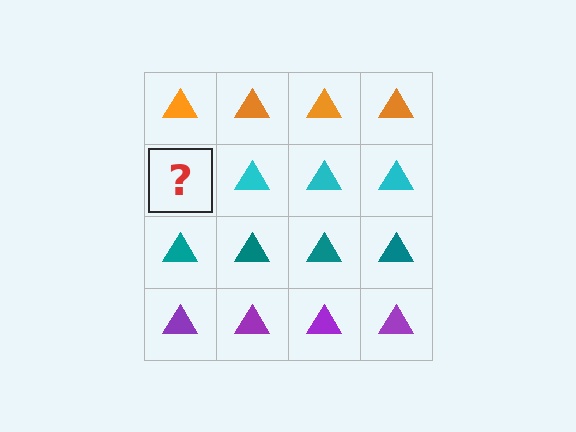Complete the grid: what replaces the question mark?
The question mark should be replaced with a cyan triangle.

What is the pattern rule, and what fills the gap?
The rule is that each row has a consistent color. The gap should be filled with a cyan triangle.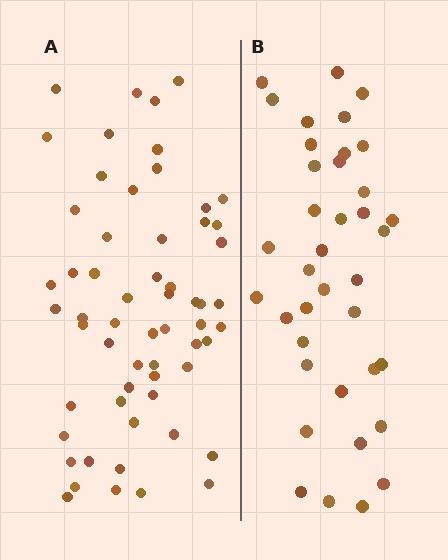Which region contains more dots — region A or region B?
Region A (the left region) has more dots.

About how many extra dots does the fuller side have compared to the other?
Region A has approximately 20 more dots than region B.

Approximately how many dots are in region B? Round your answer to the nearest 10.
About 40 dots. (The exact count is 38, which rounds to 40.)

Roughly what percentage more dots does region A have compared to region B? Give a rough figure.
About 55% more.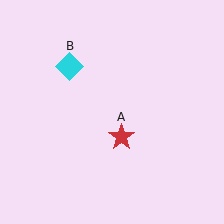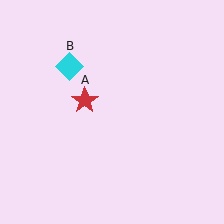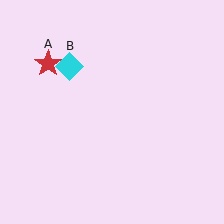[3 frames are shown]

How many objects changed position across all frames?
1 object changed position: red star (object A).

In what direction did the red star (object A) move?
The red star (object A) moved up and to the left.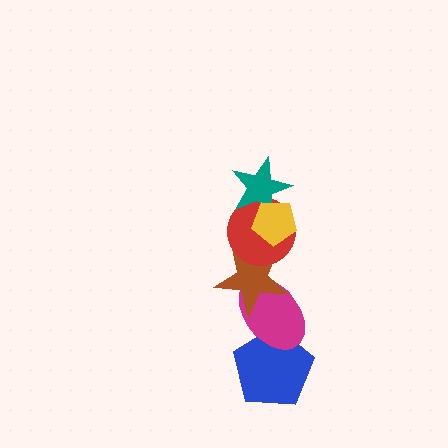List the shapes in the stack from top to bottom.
From top to bottom: the yellow pentagon, the teal star, the red circle, the brown star, the magenta ellipse, the blue pentagon.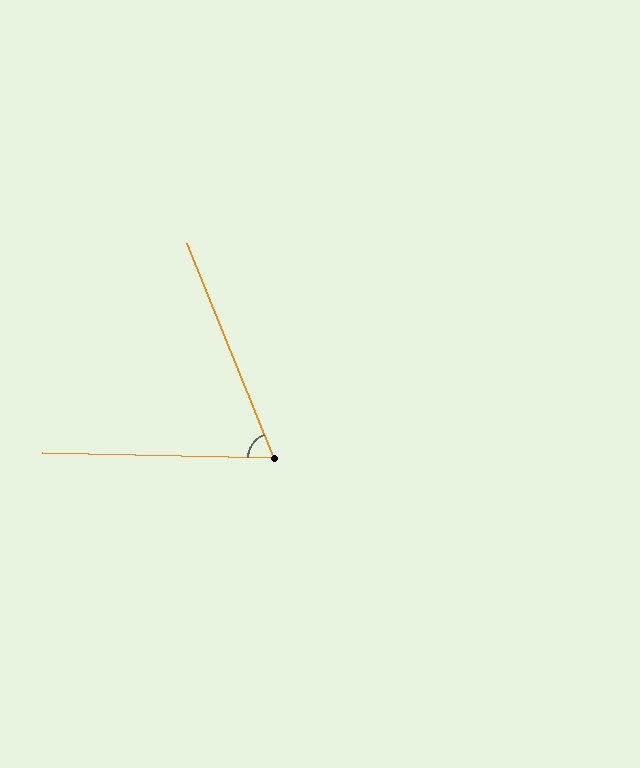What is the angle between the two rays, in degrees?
Approximately 67 degrees.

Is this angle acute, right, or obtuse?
It is acute.